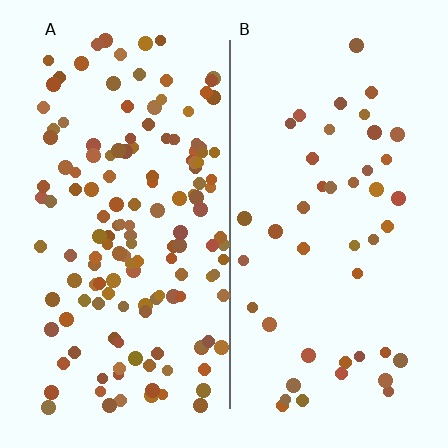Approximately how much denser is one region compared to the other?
Approximately 3.3× — region A over region B.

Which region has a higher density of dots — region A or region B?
A (the left).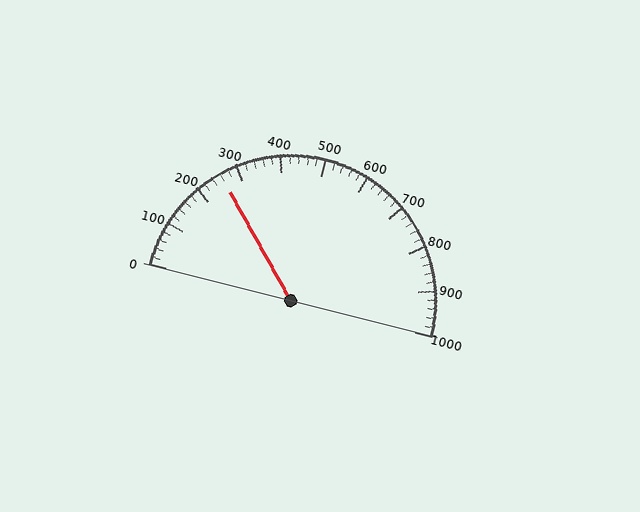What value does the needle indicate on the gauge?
The needle indicates approximately 260.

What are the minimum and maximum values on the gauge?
The gauge ranges from 0 to 1000.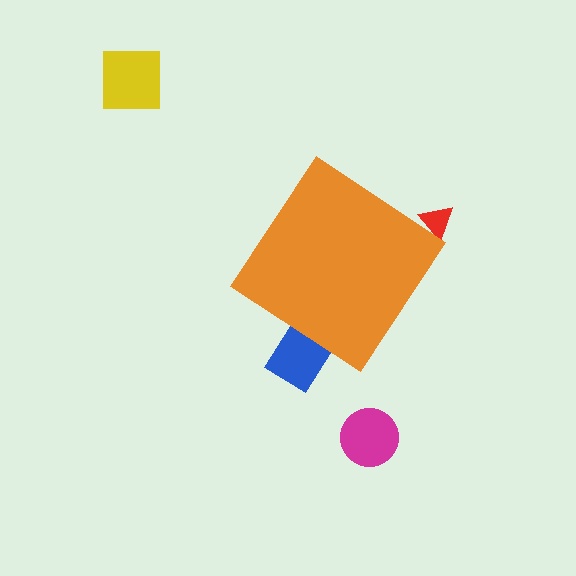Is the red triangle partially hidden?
Yes, the red triangle is partially hidden behind the orange diamond.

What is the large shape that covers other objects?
An orange diamond.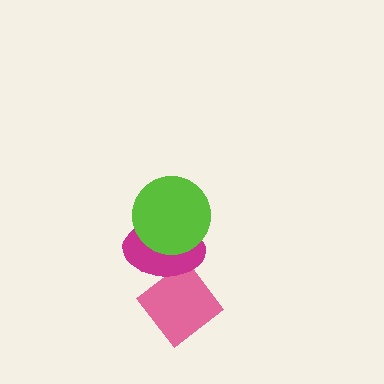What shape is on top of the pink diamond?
The magenta ellipse is on top of the pink diamond.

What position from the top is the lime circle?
The lime circle is 1st from the top.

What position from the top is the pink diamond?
The pink diamond is 3rd from the top.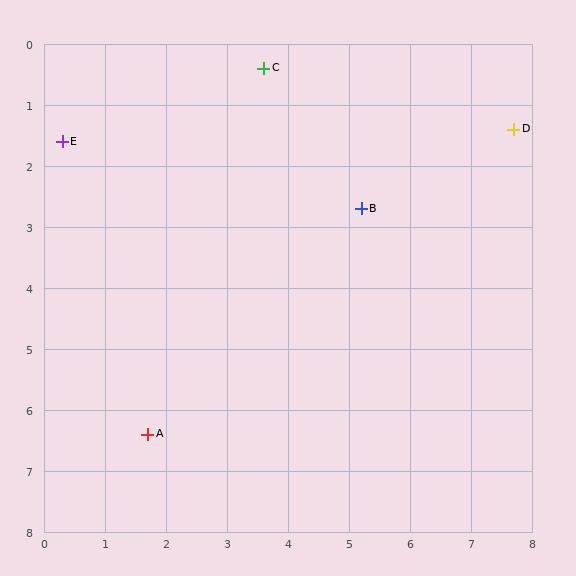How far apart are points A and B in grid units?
Points A and B are about 5.1 grid units apart.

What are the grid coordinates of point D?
Point D is at approximately (7.7, 1.4).